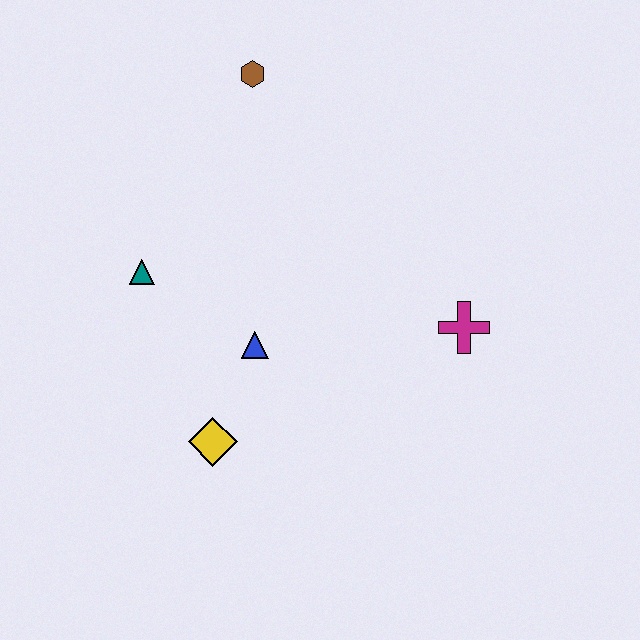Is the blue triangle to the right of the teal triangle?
Yes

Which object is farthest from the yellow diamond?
The brown hexagon is farthest from the yellow diamond.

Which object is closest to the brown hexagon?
The teal triangle is closest to the brown hexagon.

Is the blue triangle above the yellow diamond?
Yes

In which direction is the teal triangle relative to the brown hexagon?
The teal triangle is below the brown hexagon.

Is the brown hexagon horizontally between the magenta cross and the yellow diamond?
Yes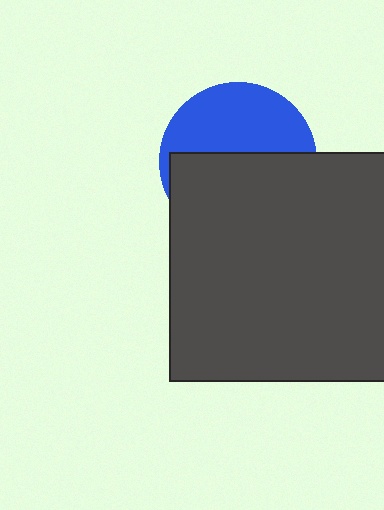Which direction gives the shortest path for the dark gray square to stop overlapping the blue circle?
Moving down gives the shortest separation.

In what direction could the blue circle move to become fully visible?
The blue circle could move up. That would shift it out from behind the dark gray square entirely.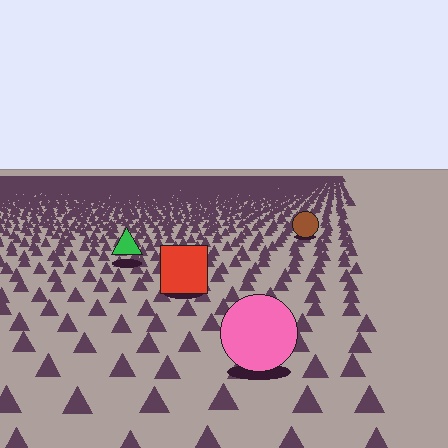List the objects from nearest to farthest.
From nearest to farthest: the pink circle, the red square, the green triangle, the brown circle.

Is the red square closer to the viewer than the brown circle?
Yes. The red square is closer — you can tell from the texture gradient: the ground texture is coarser near it.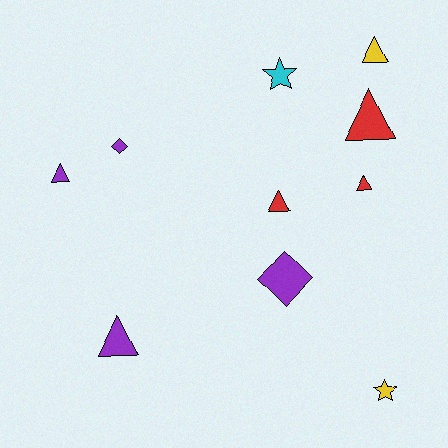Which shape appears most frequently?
Triangle, with 6 objects.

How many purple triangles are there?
There are 2 purple triangles.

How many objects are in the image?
There are 10 objects.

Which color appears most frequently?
Purple, with 4 objects.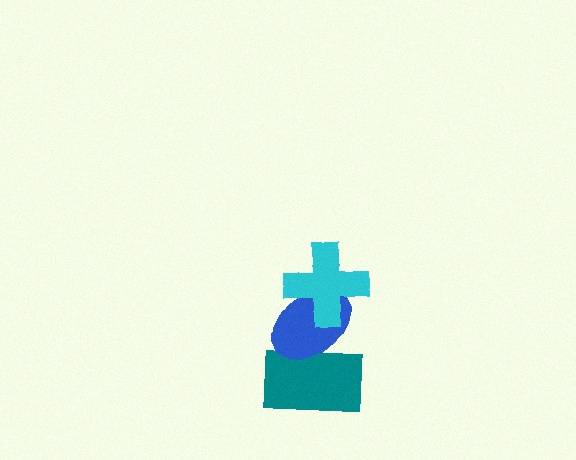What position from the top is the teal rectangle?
The teal rectangle is 3rd from the top.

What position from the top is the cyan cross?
The cyan cross is 1st from the top.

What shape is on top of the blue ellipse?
The cyan cross is on top of the blue ellipse.